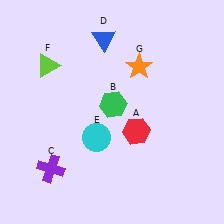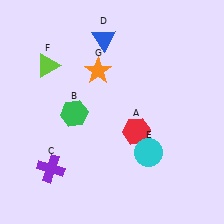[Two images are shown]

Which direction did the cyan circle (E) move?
The cyan circle (E) moved right.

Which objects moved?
The objects that moved are: the green hexagon (B), the cyan circle (E), the orange star (G).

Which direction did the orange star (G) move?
The orange star (G) moved left.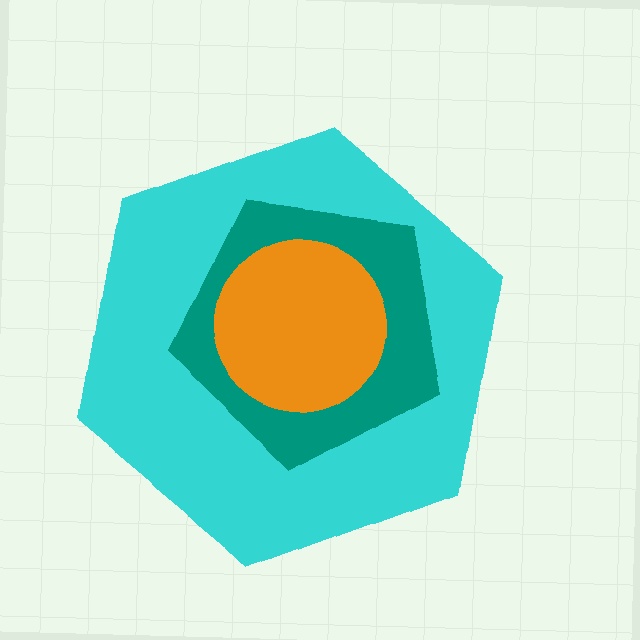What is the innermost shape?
The orange circle.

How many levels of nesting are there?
3.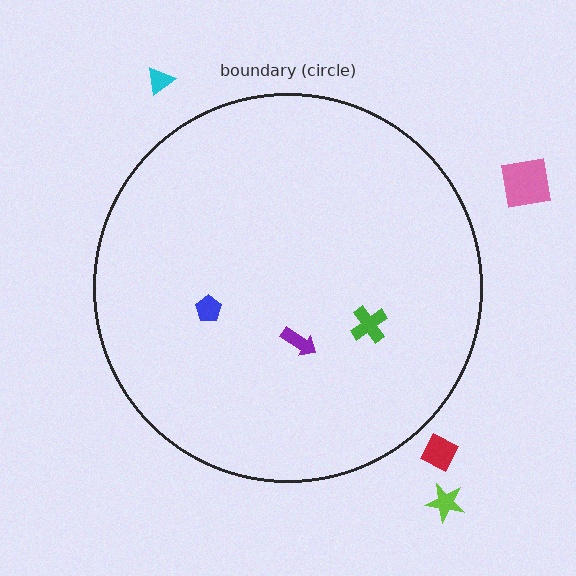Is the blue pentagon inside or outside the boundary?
Inside.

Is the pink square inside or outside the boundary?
Outside.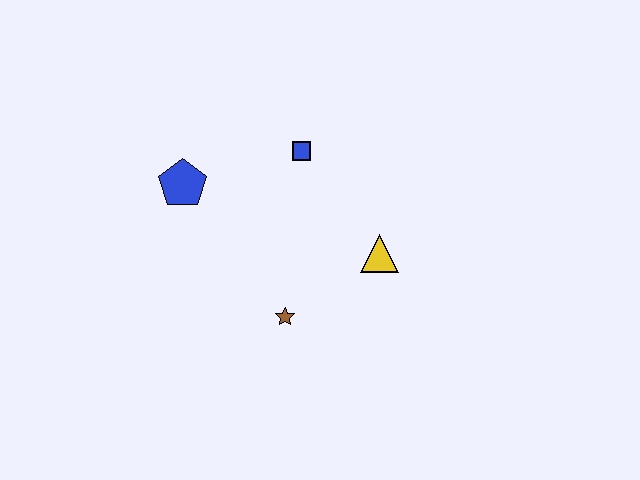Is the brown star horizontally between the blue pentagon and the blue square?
Yes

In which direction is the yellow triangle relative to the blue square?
The yellow triangle is below the blue square.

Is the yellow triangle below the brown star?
No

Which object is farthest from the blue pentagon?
The yellow triangle is farthest from the blue pentagon.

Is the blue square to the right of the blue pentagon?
Yes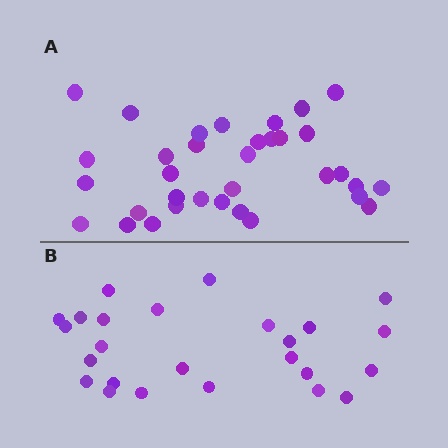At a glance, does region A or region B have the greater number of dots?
Region A (the top region) has more dots.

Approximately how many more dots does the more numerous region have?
Region A has roughly 8 or so more dots than region B.